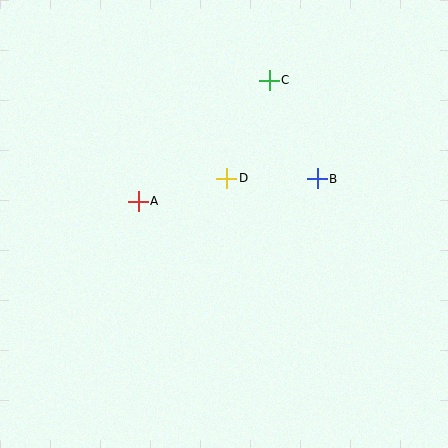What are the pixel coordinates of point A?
Point A is at (138, 201).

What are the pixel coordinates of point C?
Point C is at (269, 80).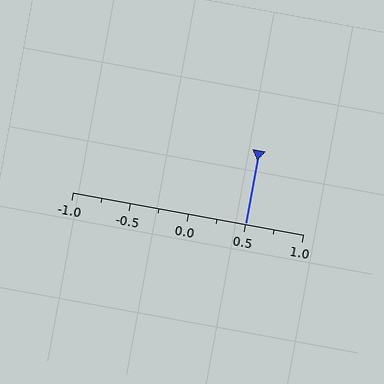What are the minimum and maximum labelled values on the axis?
The axis runs from -1.0 to 1.0.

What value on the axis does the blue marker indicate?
The marker indicates approximately 0.5.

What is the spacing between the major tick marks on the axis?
The major ticks are spaced 0.5 apart.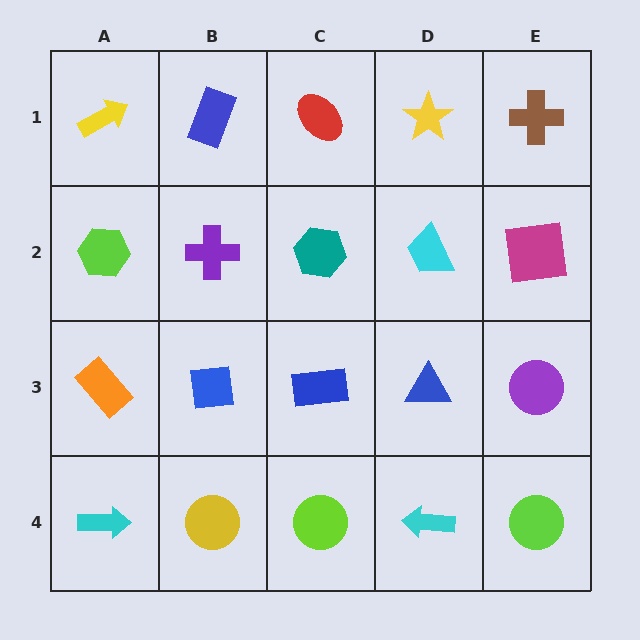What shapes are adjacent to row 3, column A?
A lime hexagon (row 2, column A), a cyan arrow (row 4, column A), a blue square (row 3, column B).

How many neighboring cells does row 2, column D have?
4.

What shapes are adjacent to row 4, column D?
A blue triangle (row 3, column D), a lime circle (row 4, column C), a lime circle (row 4, column E).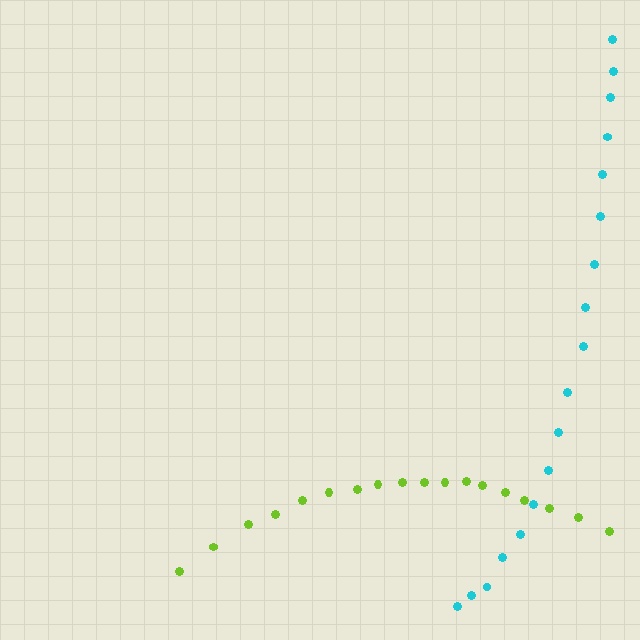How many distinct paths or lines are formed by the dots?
There are 2 distinct paths.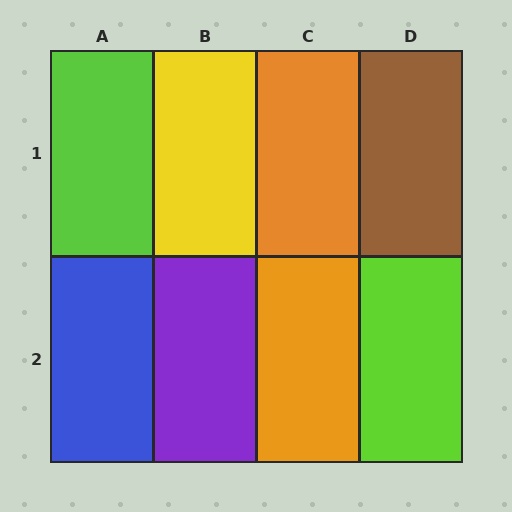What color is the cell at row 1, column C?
Orange.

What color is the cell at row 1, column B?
Yellow.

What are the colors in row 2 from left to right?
Blue, purple, orange, lime.